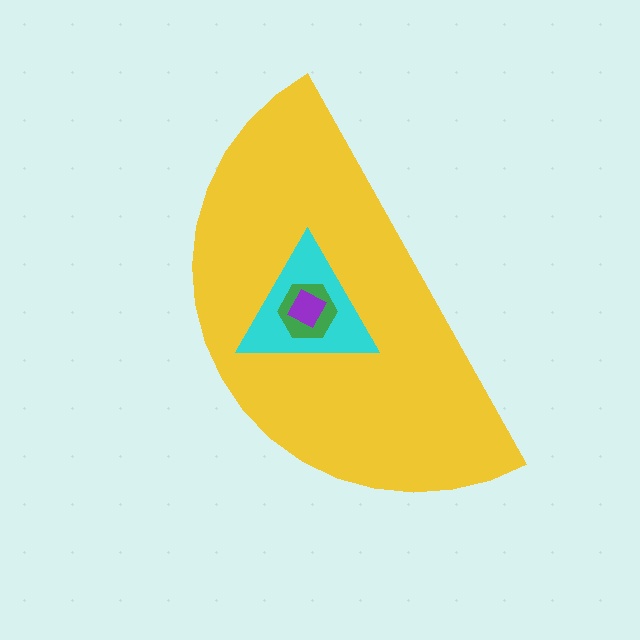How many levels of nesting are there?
4.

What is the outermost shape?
The yellow semicircle.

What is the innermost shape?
The purple diamond.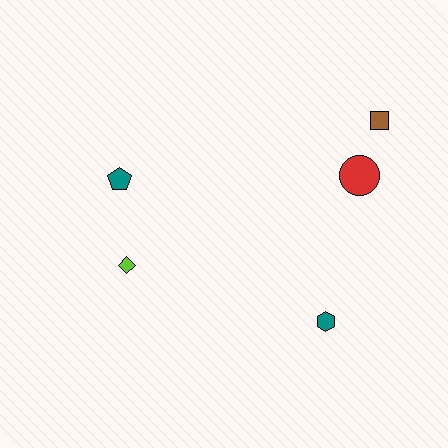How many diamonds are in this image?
There is 1 diamond.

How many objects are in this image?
There are 5 objects.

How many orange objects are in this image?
There are no orange objects.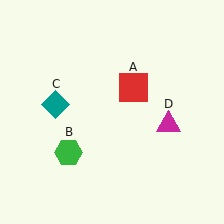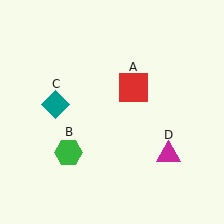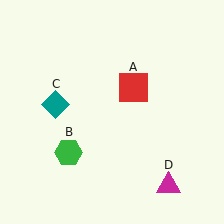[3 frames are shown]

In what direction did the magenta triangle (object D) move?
The magenta triangle (object D) moved down.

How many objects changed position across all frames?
1 object changed position: magenta triangle (object D).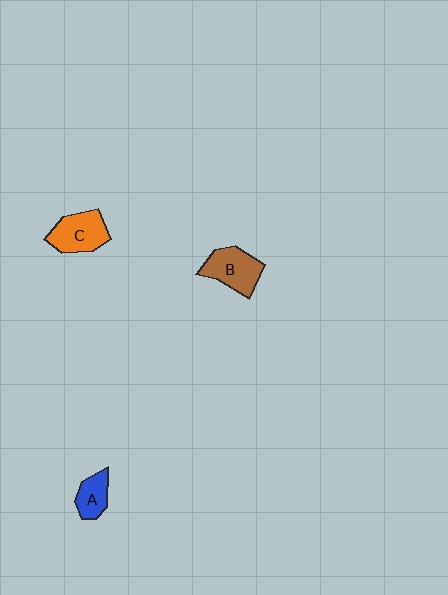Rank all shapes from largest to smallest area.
From largest to smallest: B (brown), C (orange), A (blue).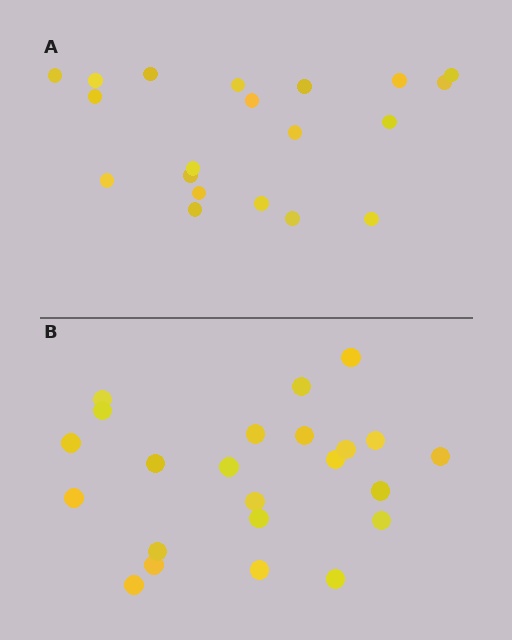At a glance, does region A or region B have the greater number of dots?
Region B (the bottom region) has more dots.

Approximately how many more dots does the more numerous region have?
Region B has just a few more — roughly 2 or 3 more dots than region A.